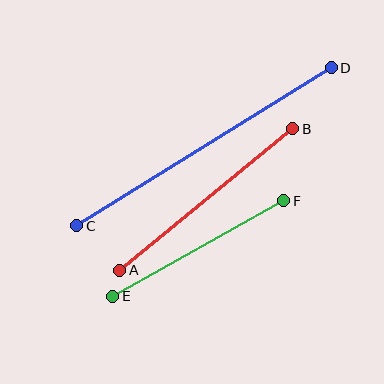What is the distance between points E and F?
The distance is approximately 195 pixels.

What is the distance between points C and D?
The distance is approximately 300 pixels.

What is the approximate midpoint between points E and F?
The midpoint is at approximately (198, 249) pixels.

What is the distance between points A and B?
The distance is approximately 223 pixels.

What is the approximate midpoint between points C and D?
The midpoint is at approximately (204, 147) pixels.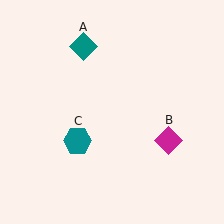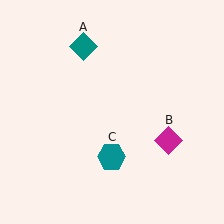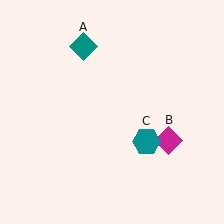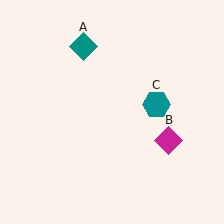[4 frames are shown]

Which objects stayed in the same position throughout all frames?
Teal diamond (object A) and magenta diamond (object B) remained stationary.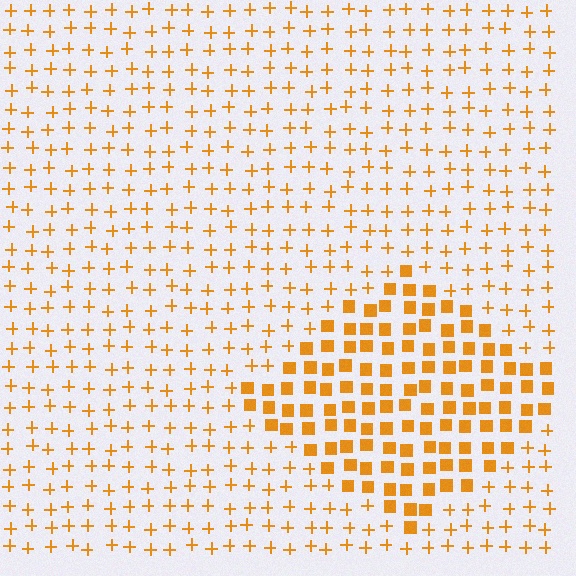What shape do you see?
I see a diamond.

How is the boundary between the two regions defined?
The boundary is defined by a change in element shape: squares inside vs. plus signs outside. All elements share the same color and spacing.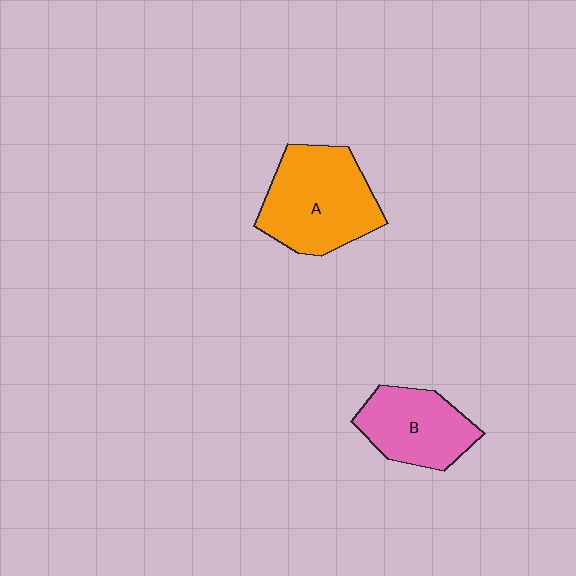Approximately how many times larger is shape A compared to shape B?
Approximately 1.4 times.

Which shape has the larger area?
Shape A (orange).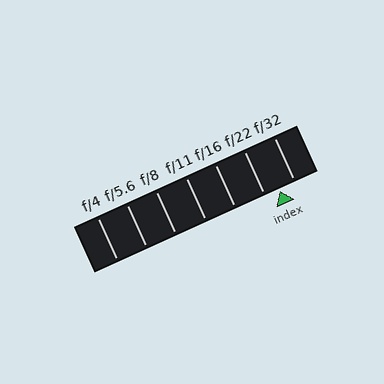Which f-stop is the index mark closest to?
The index mark is closest to f/22.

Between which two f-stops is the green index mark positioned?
The index mark is between f/22 and f/32.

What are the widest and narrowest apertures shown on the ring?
The widest aperture shown is f/4 and the narrowest is f/32.